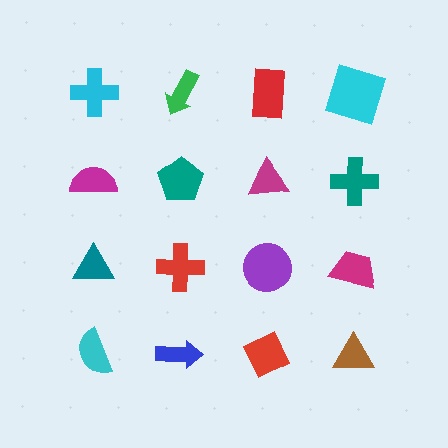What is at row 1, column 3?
A red rectangle.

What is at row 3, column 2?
A red cross.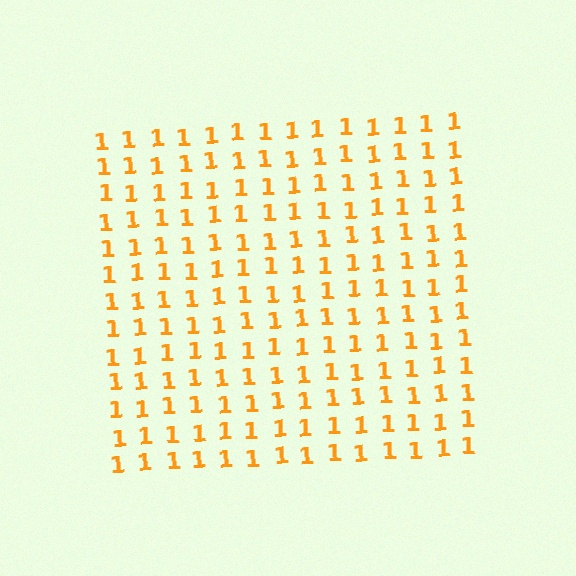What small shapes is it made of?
It is made of small digit 1's.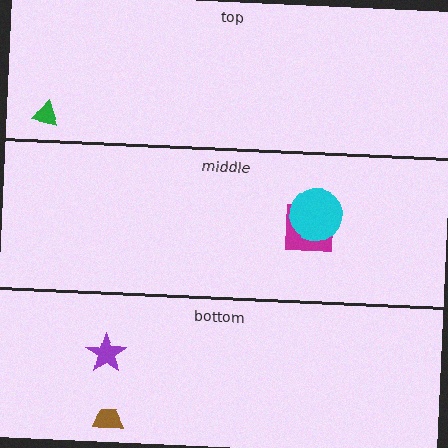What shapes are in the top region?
The green triangle.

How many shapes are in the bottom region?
2.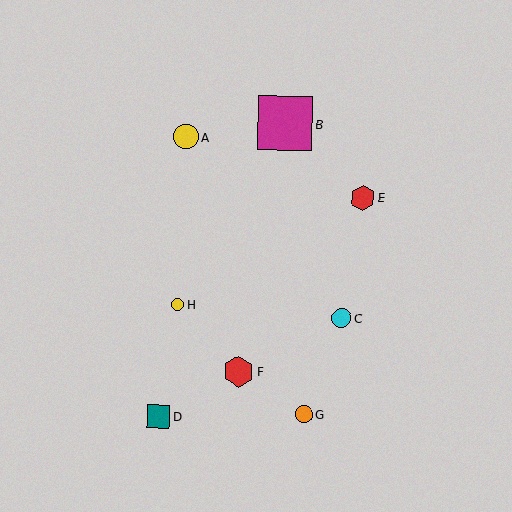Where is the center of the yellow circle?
The center of the yellow circle is at (186, 137).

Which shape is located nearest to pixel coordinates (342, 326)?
The cyan circle (labeled C) at (342, 318) is nearest to that location.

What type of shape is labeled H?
Shape H is a yellow circle.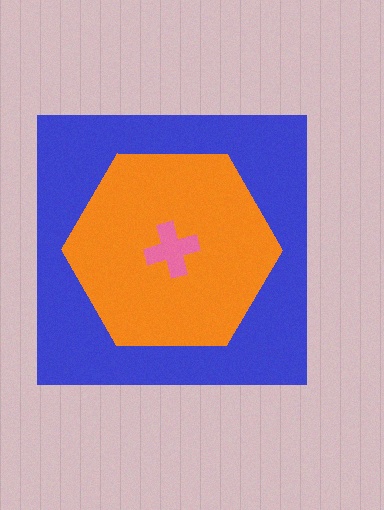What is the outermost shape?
The blue square.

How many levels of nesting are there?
3.